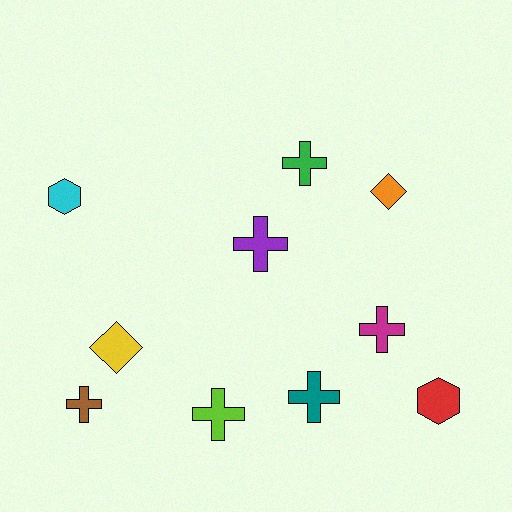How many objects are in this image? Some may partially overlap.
There are 10 objects.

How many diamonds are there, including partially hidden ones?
There are 2 diamonds.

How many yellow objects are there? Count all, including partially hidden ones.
There is 1 yellow object.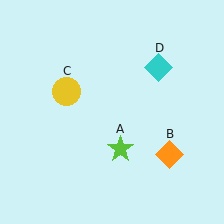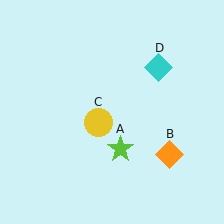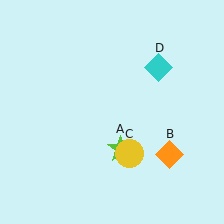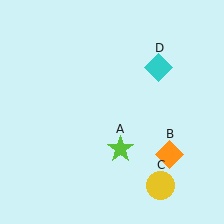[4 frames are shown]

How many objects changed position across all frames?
1 object changed position: yellow circle (object C).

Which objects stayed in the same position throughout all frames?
Lime star (object A) and orange diamond (object B) and cyan diamond (object D) remained stationary.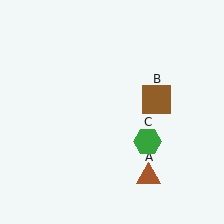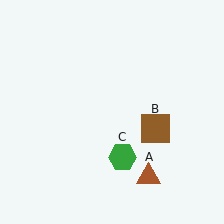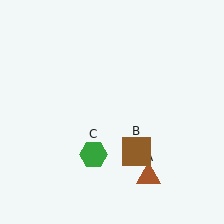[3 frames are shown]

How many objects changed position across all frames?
2 objects changed position: brown square (object B), green hexagon (object C).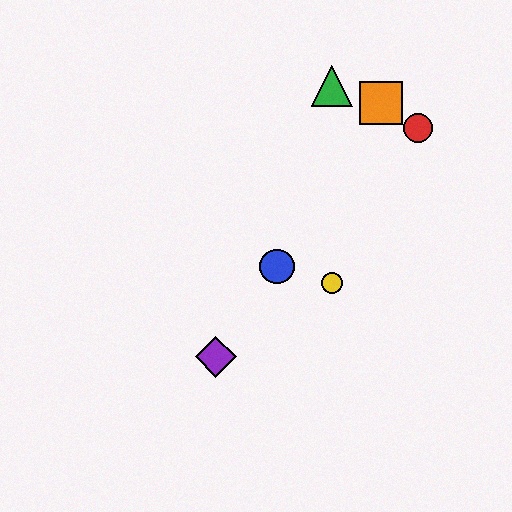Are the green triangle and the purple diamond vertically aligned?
No, the green triangle is at x≈332 and the purple diamond is at x≈216.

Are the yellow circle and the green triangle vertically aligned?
Yes, both are at x≈332.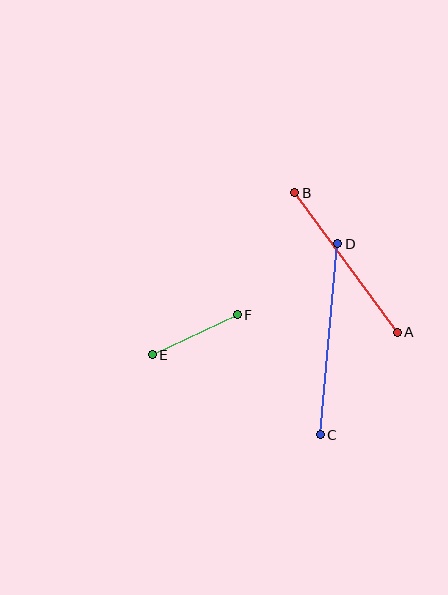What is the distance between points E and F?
The distance is approximately 94 pixels.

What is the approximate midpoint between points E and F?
The midpoint is at approximately (195, 335) pixels.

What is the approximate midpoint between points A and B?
The midpoint is at approximately (346, 263) pixels.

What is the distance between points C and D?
The distance is approximately 192 pixels.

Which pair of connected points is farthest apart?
Points C and D are farthest apart.